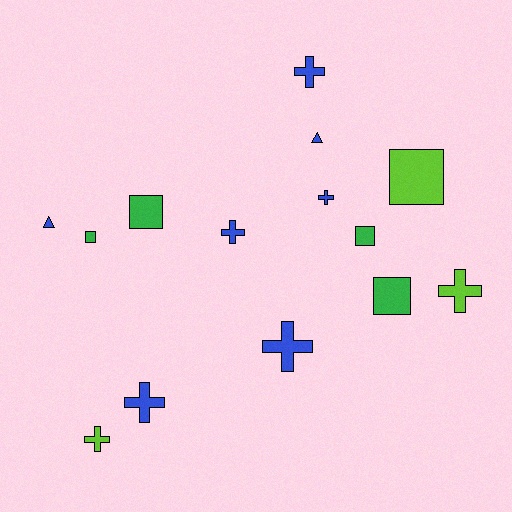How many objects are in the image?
There are 14 objects.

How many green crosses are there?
There are no green crosses.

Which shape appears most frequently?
Cross, with 7 objects.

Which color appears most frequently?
Blue, with 7 objects.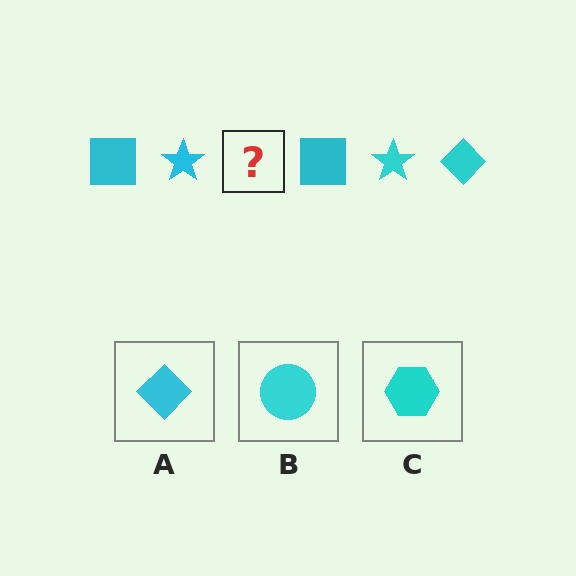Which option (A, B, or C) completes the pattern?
A.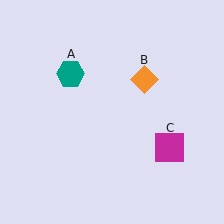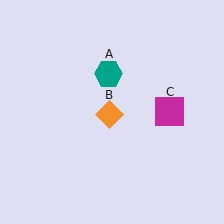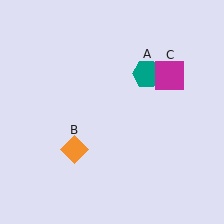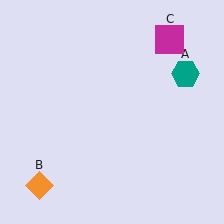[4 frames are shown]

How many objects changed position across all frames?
3 objects changed position: teal hexagon (object A), orange diamond (object B), magenta square (object C).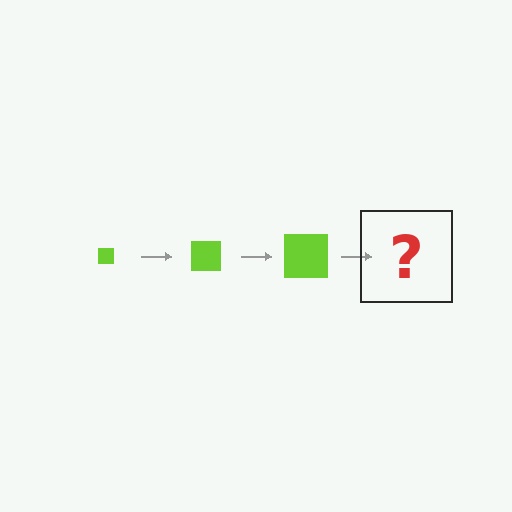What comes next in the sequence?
The next element should be a lime square, larger than the previous one.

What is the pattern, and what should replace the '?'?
The pattern is that the square gets progressively larger each step. The '?' should be a lime square, larger than the previous one.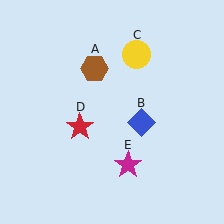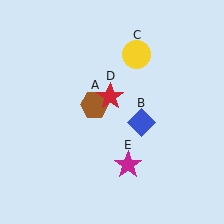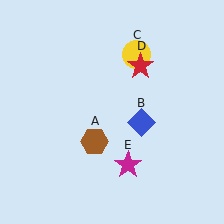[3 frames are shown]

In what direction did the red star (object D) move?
The red star (object D) moved up and to the right.